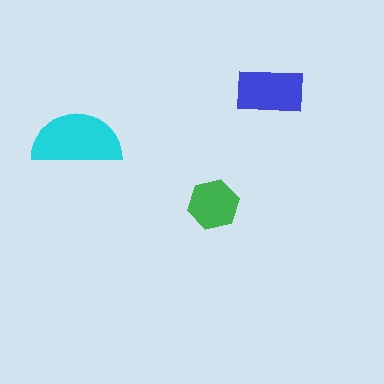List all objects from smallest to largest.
The green hexagon, the blue rectangle, the cyan semicircle.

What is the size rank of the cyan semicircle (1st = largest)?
1st.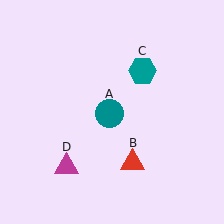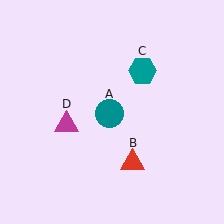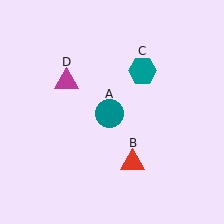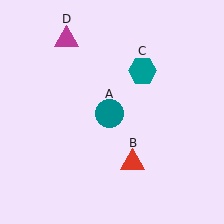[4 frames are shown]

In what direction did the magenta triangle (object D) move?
The magenta triangle (object D) moved up.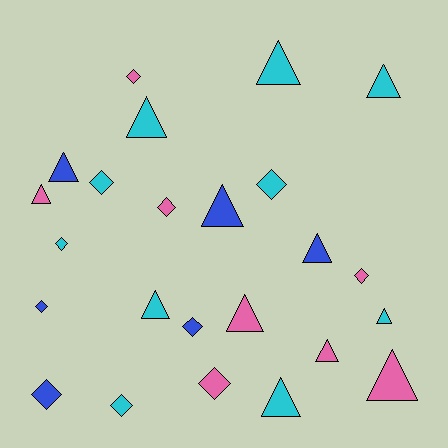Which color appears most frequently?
Cyan, with 10 objects.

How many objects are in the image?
There are 24 objects.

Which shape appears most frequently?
Triangle, with 13 objects.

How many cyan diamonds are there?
There are 4 cyan diamonds.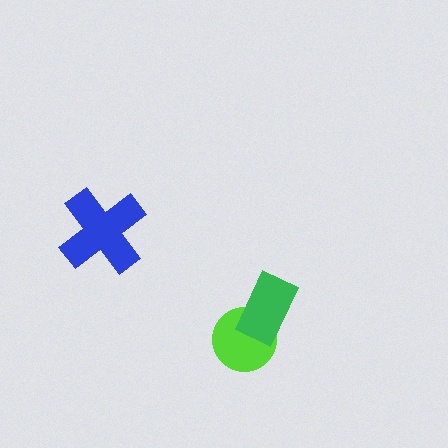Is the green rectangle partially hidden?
No, no other shape covers it.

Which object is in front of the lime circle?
The green rectangle is in front of the lime circle.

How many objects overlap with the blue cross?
0 objects overlap with the blue cross.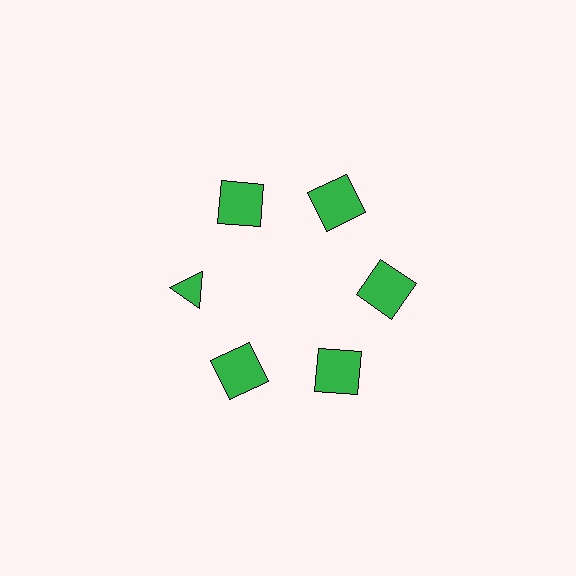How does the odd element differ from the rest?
It has a different shape: triangle instead of square.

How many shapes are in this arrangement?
There are 6 shapes arranged in a ring pattern.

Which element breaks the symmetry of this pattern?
The green triangle at roughly the 9 o'clock position breaks the symmetry. All other shapes are green squares.